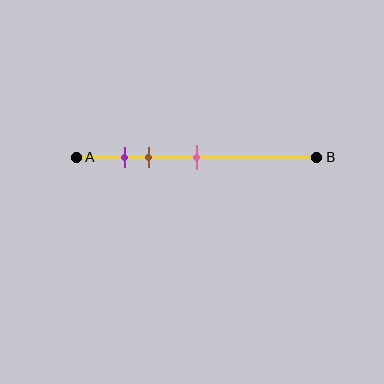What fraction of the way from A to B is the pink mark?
The pink mark is approximately 50% (0.5) of the way from A to B.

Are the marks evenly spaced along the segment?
No, the marks are not evenly spaced.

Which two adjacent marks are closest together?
The purple and brown marks are the closest adjacent pair.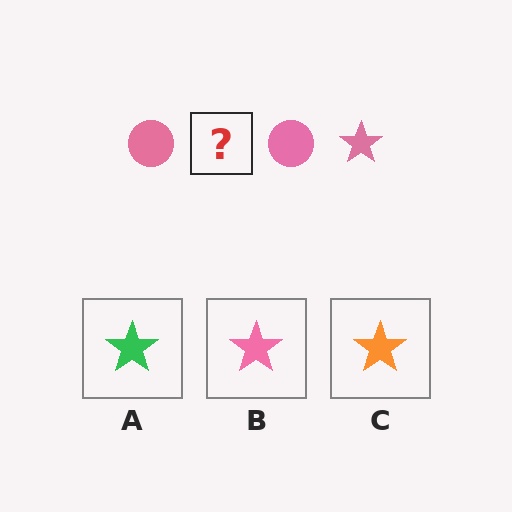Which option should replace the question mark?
Option B.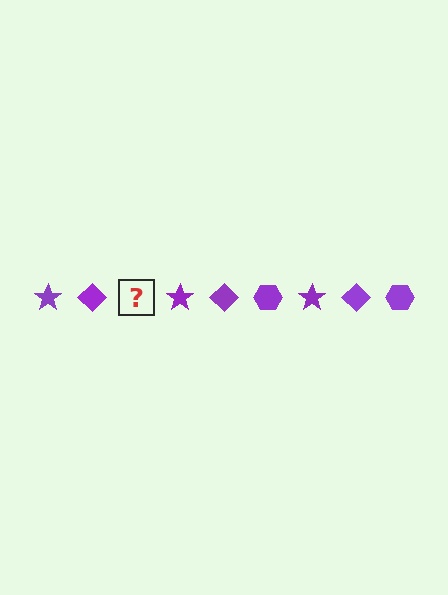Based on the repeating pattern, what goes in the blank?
The blank should be a purple hexagon.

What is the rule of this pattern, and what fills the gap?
The rule is that the pattern cycles through star, diamond, hexagon shapes in purple. The gap should be filled with a purple hexagon.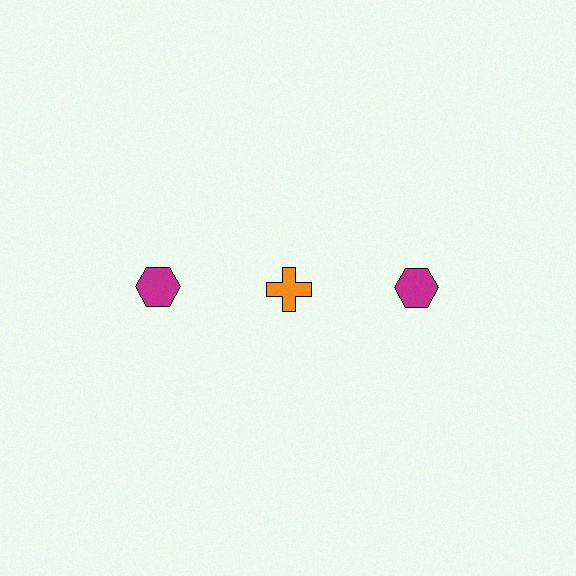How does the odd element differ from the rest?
It differs in both color (orange instead of magenta) and shape (cross instead of hexagon).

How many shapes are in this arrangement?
There are 3 shapes arranged in a grid pattern.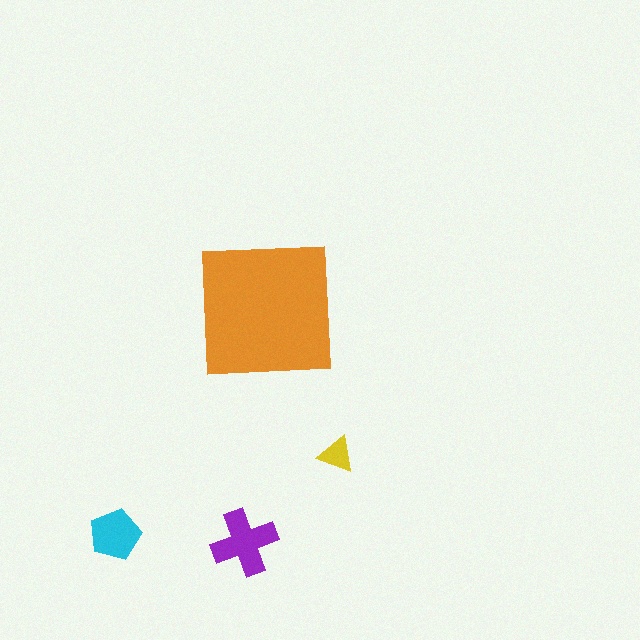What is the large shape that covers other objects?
An orange square.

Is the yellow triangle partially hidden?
No, the yellow triangle is fully visible.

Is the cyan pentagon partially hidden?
No, the cyan pentagon is fully visible.